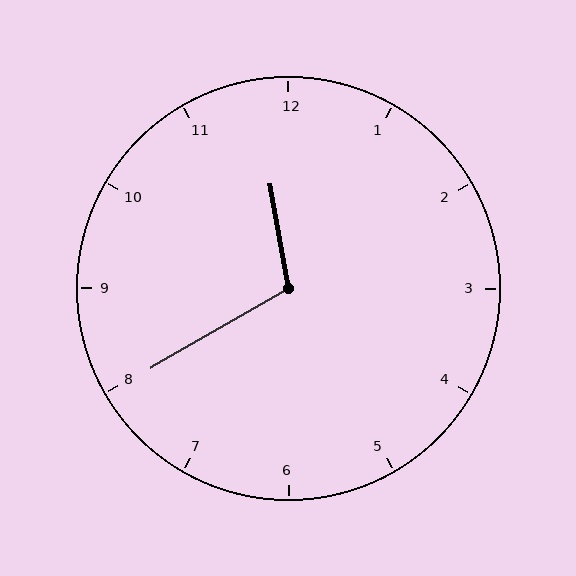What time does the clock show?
11:40.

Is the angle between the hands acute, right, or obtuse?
It is obtuse.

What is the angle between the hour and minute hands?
Approximately 110 degrees.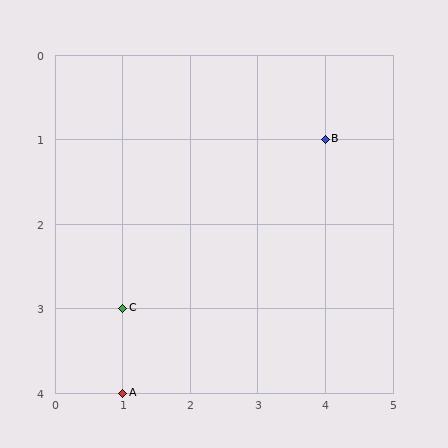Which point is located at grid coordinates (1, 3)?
Point C is at (1, 3).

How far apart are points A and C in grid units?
Points A and C are 1 row apart.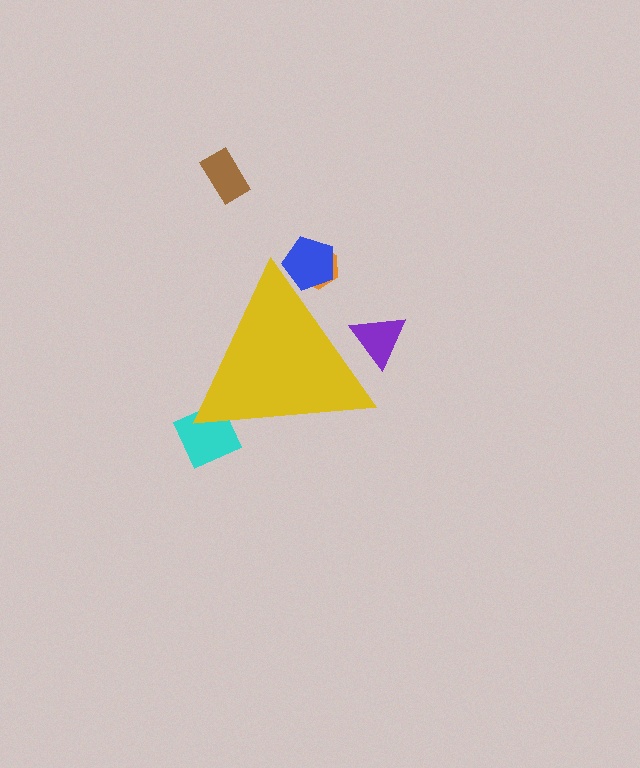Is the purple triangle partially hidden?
Yes, the purple triangle is partially hidden behind the yellow triangle.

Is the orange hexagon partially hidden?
Yes, the orange hexagon is partially hidden behind the yellow triangle.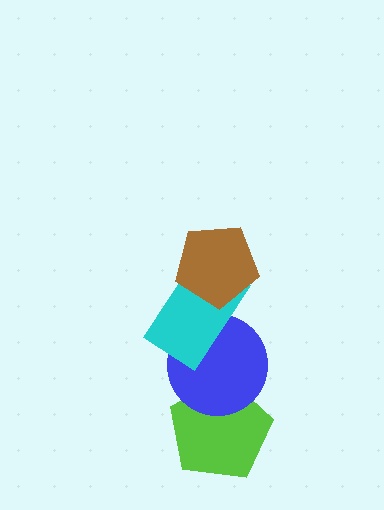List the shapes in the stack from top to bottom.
From top to bottom: the brown pentagon, the cyan rectangle, the blue circle, the lime pentagon.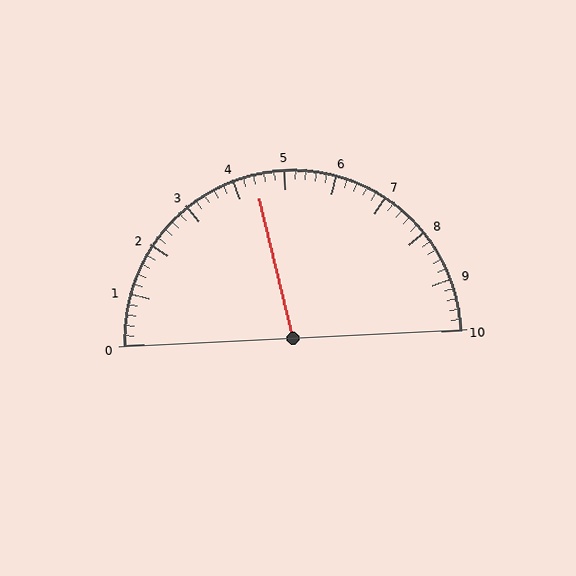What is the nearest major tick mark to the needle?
The nearest major tick mark is 4.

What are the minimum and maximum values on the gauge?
The gauge ranges from 0 to 10.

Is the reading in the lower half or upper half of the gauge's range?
The reading is in the lower half of the range (0 to 10).